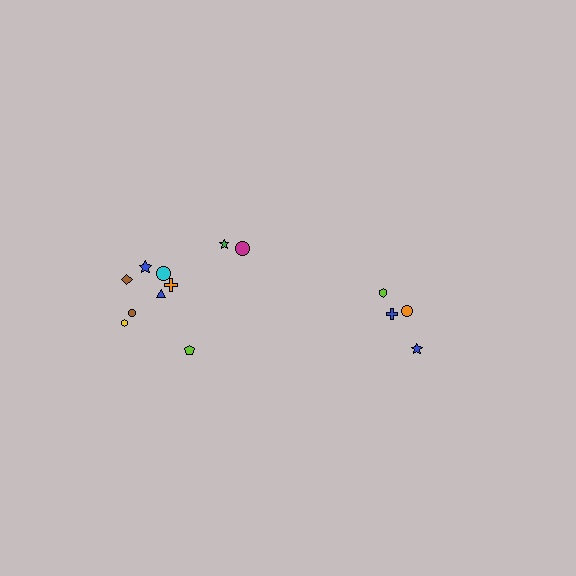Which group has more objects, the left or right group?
The left group.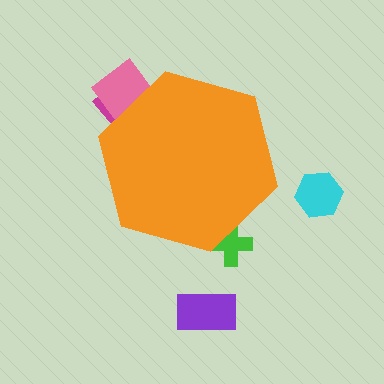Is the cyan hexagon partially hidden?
No, the cyan hexagon is fully visible.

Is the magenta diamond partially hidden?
Yes, the magenta diamond is partially hidden behind the orange hexagon.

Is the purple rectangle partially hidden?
No, the purple rectangle is fully visible.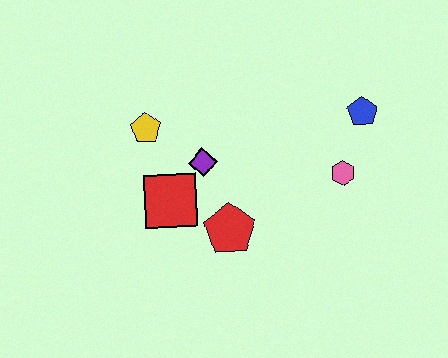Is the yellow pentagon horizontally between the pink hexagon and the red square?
No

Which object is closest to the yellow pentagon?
The purple diamond is closest to the yellow pentagon.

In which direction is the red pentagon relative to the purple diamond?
The red pentagon is below the purple diamond.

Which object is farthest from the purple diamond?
The blue pentagon is farthest from the purple diamond.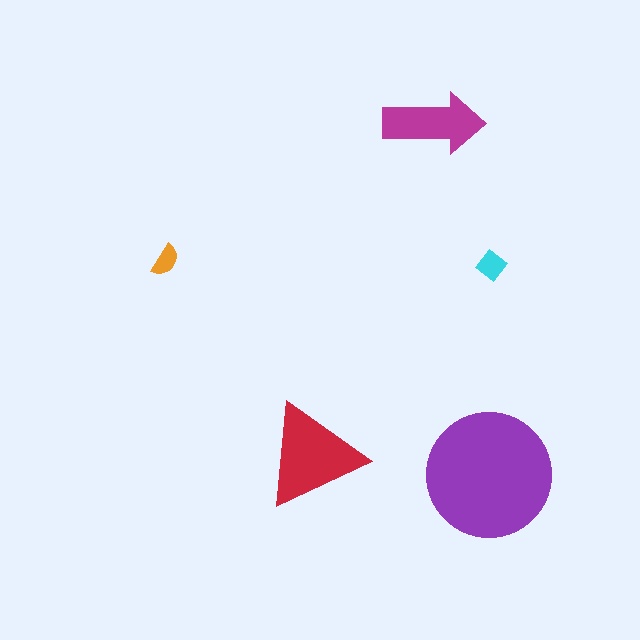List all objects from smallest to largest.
The orange semicircle, the cyan diamond, the magenta arrow, the red triangle, the purple circle.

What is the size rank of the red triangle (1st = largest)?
2nd.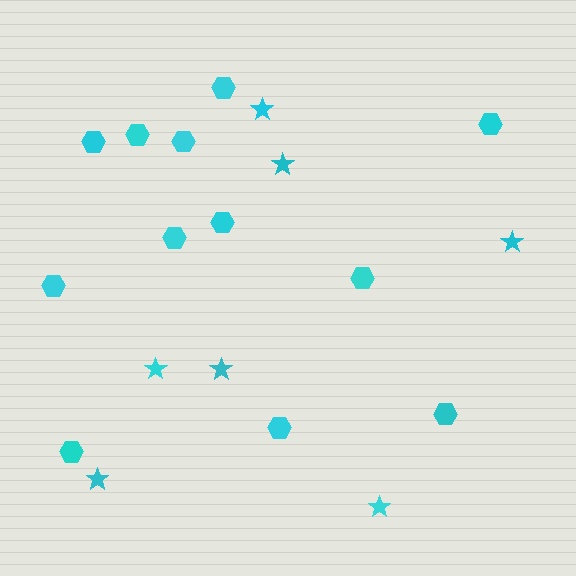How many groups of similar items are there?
There are 2 groups: one group of stars (7) and one group of hexagons (12).